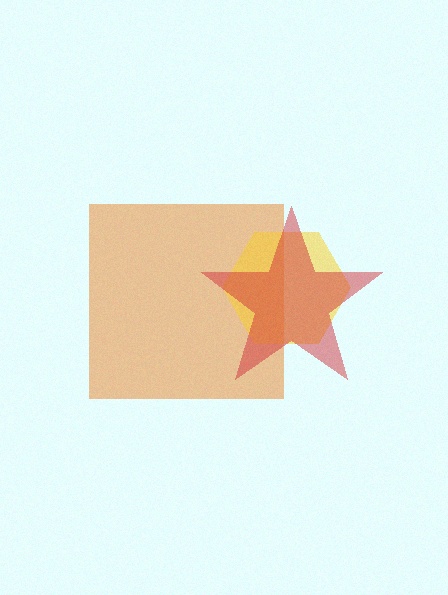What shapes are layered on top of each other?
The layered shapes are: an orange square, a yellow hexagon, a red star.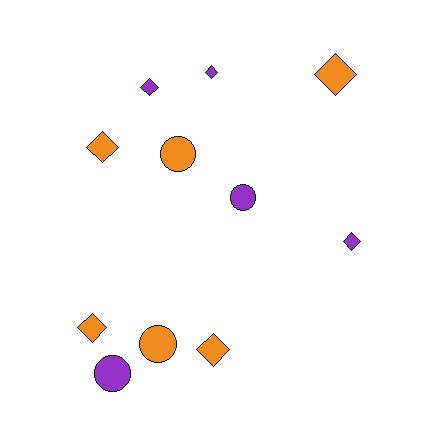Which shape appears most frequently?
Diamond, with 7 objects.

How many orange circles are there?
There are 2 orange circles.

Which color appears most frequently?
Orange, with 6 objects.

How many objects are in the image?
There are 11 objects.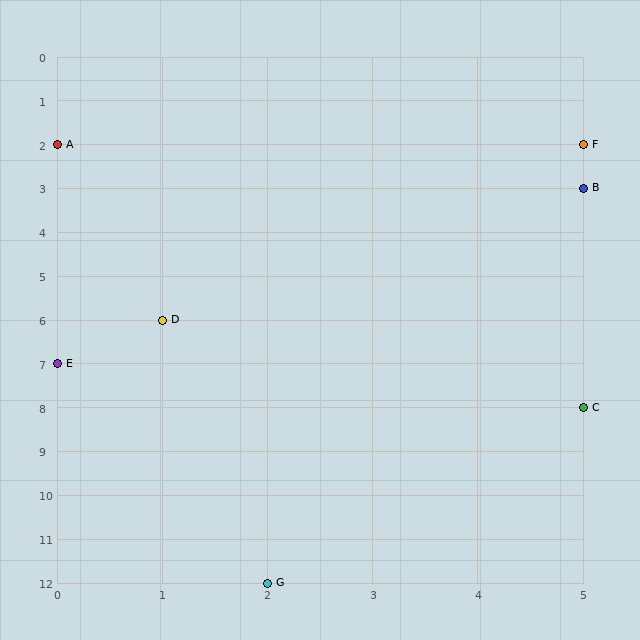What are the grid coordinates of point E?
Point E is at grid coordinates (0, 7).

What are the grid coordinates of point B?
Point B is at grid coordinates (5, 3).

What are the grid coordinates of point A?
Point A is at grid coordinates (0, 2).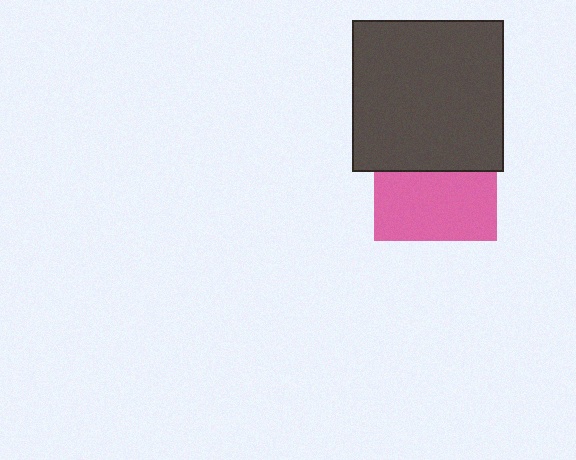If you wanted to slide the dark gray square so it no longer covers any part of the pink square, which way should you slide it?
Slide it up — that is the most direct way to separate the two shapes.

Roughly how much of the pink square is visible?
About half of it is visible (roughly 56%).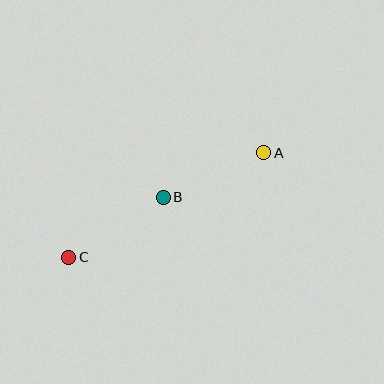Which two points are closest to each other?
Points A and B are closest to each other.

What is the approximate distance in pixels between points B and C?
The distance between B and C is approximately 112 pixels.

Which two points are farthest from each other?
Points A and C are farthest from each other.